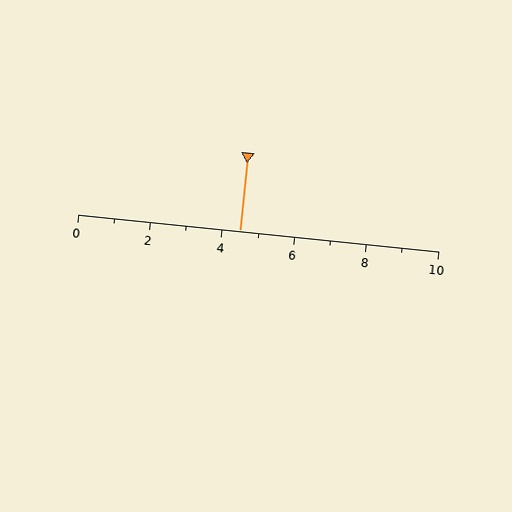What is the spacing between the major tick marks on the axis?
The major ticks are spaced 2 apart.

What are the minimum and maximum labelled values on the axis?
The axis runs from 0 to 10.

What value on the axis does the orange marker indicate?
The marker indicates approximately 4.5.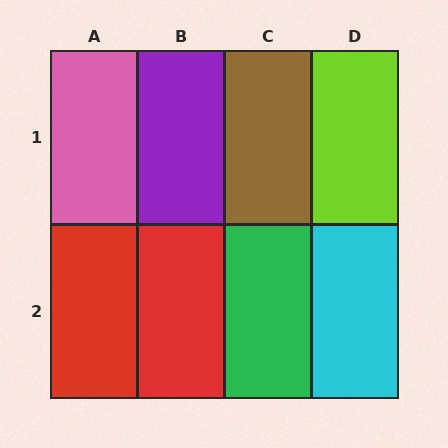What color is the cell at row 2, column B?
Red.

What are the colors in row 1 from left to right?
Pink, purple, brown, lime.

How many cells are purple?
1 cell is purple.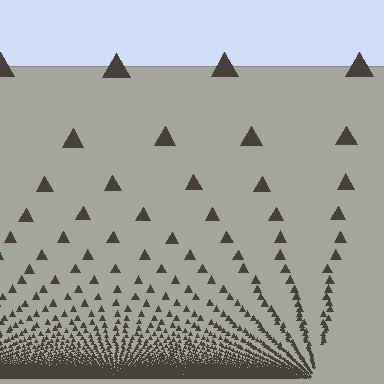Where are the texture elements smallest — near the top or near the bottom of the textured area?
Near the bottom.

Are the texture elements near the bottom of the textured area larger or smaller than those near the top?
Smaller. The gradient is inverted — elements near the bottom are smaller and denser.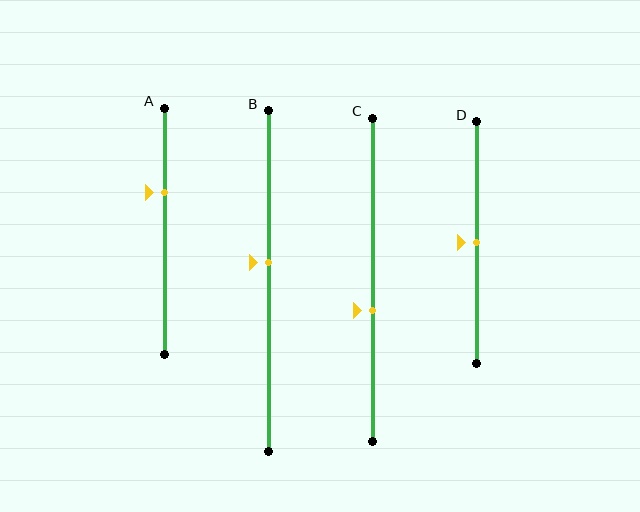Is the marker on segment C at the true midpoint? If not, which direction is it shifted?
No, the marker on segment C is shifted downward by about 9% of the segment length.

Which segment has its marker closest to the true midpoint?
Segment D has its marker closest to the true midpoint.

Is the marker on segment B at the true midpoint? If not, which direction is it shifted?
No, the marker on segment B is shifted upward by about 6% of the segment length.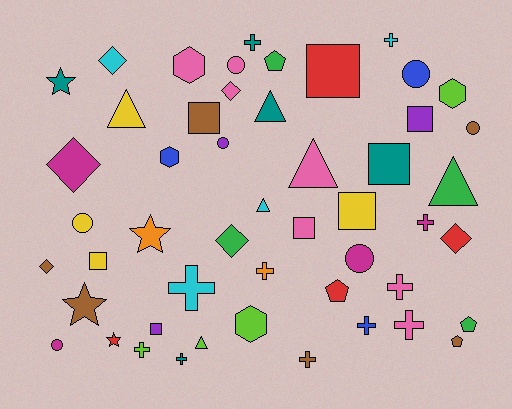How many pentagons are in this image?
There are 4 pentagons.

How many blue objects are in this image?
There are 3 blue objects.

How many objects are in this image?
There are 50 objects.